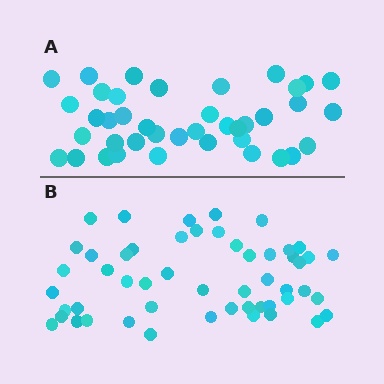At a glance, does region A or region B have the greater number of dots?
Region B (the bottom region) has more dots.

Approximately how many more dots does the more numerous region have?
Region B has roughly 12 or so more dots than region A.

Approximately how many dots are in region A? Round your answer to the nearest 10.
About 40 dots.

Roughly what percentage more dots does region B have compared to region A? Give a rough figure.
About 30% more.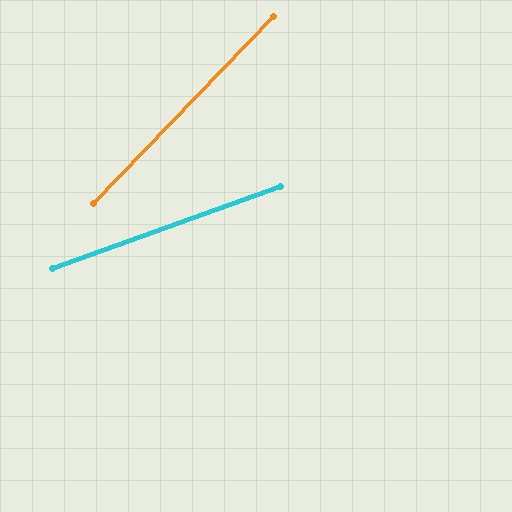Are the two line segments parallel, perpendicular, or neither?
Neither parallel nor perpendicular — they differ by about 26°.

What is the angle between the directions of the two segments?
Approximately 26 degrees.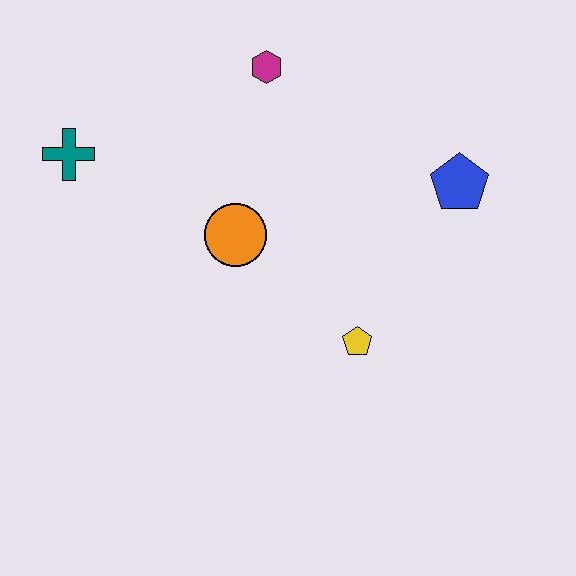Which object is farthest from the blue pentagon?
The teal cross is farthest from the blue pentagon.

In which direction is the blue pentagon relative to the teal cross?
The blue pentagon is to the right of the teal cross.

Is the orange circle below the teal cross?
Yes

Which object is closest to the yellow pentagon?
The orange circle is closest to the yellow pentagon.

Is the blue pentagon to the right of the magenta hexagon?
Yes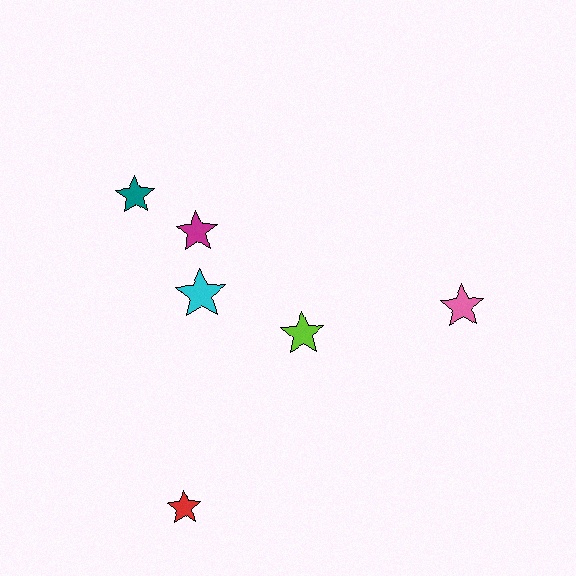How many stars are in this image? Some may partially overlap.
There are 6 stars.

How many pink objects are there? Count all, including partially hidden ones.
There is 1 pink object.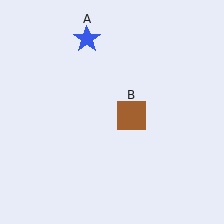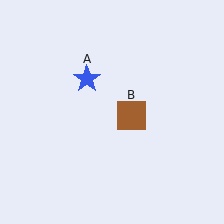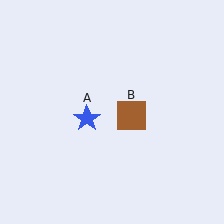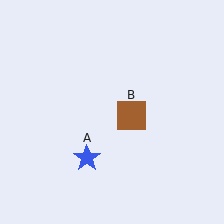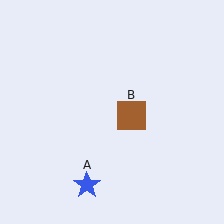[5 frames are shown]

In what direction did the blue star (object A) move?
The blue star (object A) moved down.